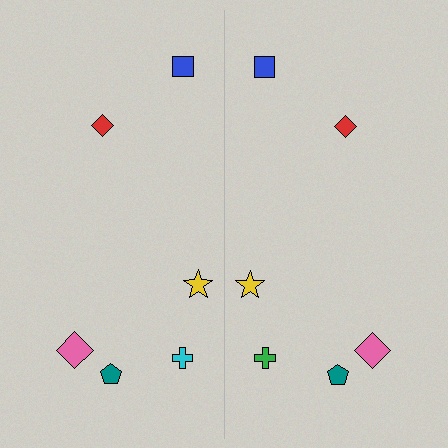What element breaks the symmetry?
The green cross on the right side breaks the symmetry — its mirror counterpart is cyan.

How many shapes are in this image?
There are 12 shapes in this image.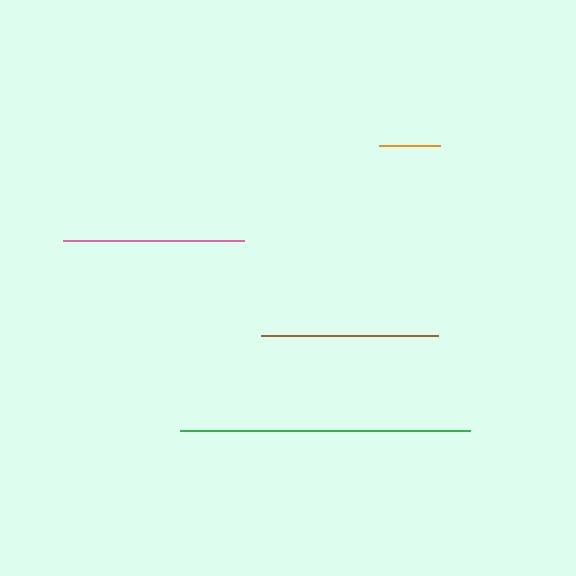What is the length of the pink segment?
The pink segment is approximately 181 pixels long.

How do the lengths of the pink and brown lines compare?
The pink and brown lines are approximately the same length.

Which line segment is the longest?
The green line is the longest at approximately 290 pixels.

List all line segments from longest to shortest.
From longest to shortest: green, pink, brown, orange.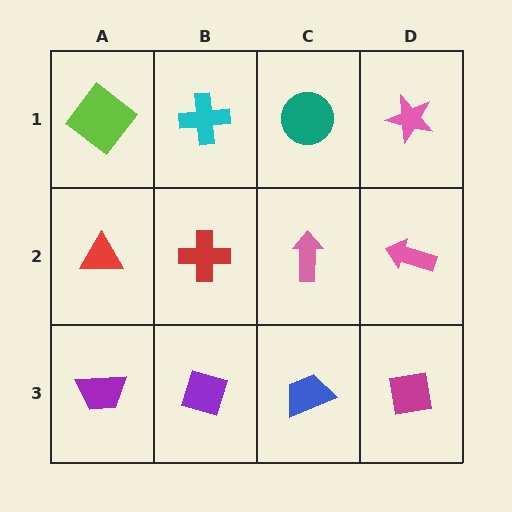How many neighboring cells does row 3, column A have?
2.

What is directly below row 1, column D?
A pink arrow.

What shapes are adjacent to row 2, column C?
A teal circle (row 1, column C), a blue trapezoid (row 3, column C), a red cross (row 2, column B), a pink arrow (row 2, column D).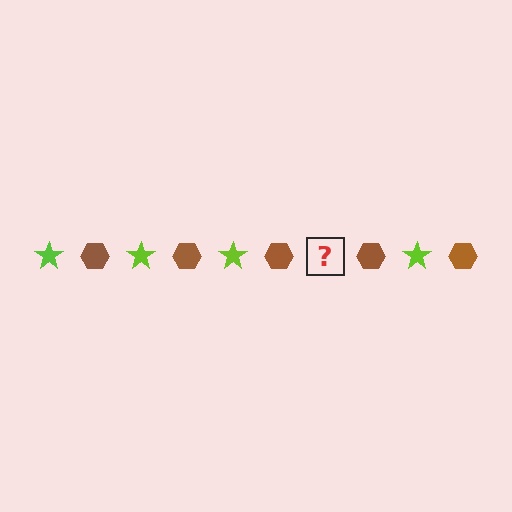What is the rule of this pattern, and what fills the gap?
The rule is that the pattern alternates between lime star and brown hexagon. The gap should be filled with a lime star.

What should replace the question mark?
The question mark should be replaced with a lime star.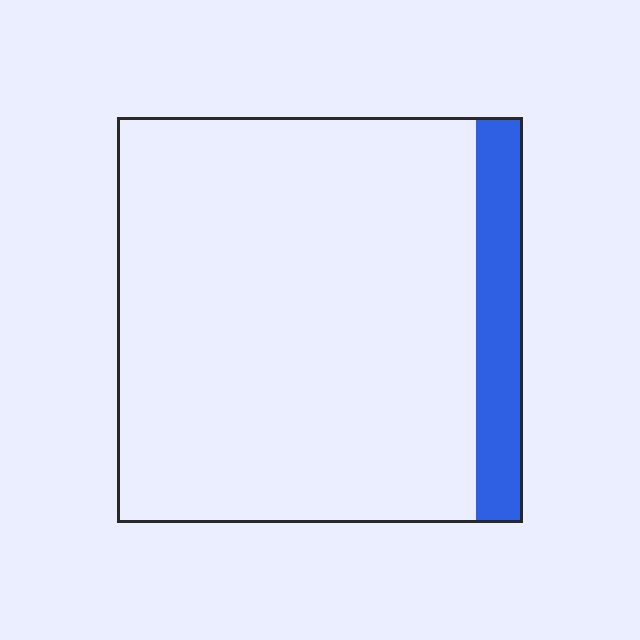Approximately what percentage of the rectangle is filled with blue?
Approximately 10%.